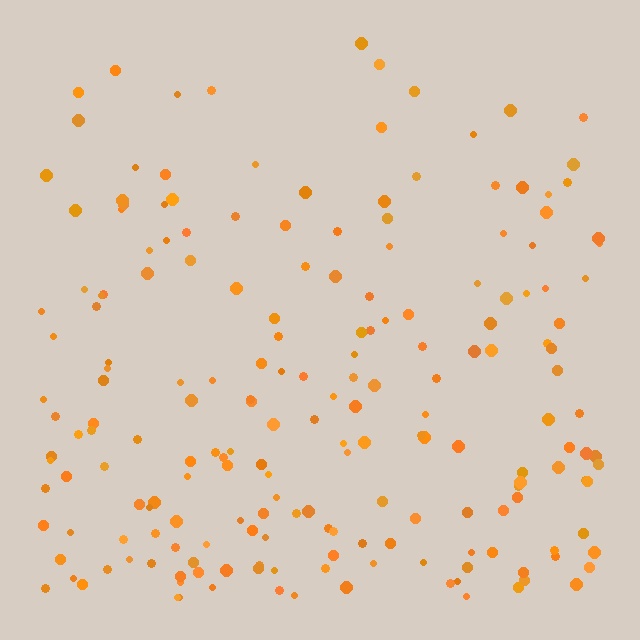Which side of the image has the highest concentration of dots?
The bottom.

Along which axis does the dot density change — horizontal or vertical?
Vertical.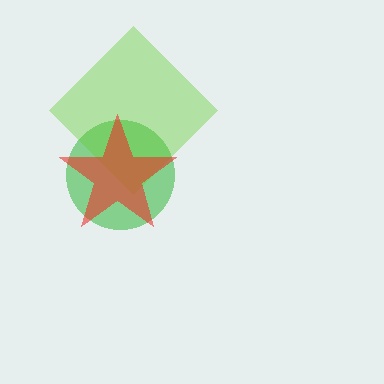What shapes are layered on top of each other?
The layered shapes are: a green circle, a lime diamond, a red star.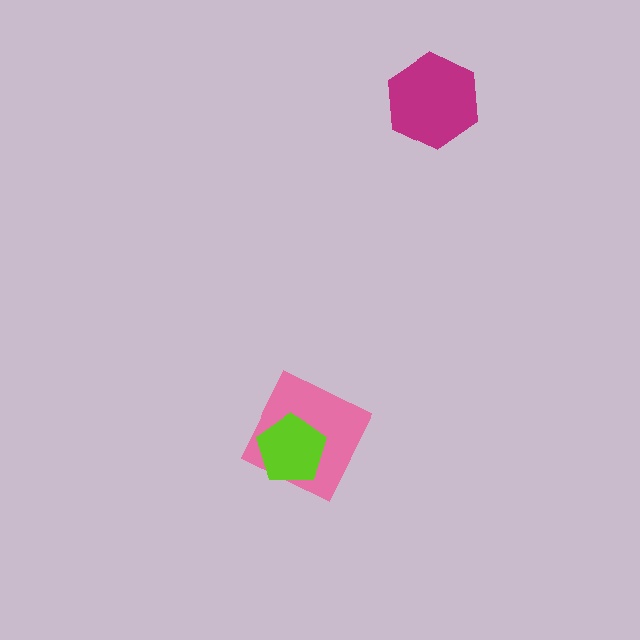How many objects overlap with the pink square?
1 object overlaps with the pink square.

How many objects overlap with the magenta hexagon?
0 objects overlap with the magenta hexagon.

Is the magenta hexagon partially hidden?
No, no other shape covers it.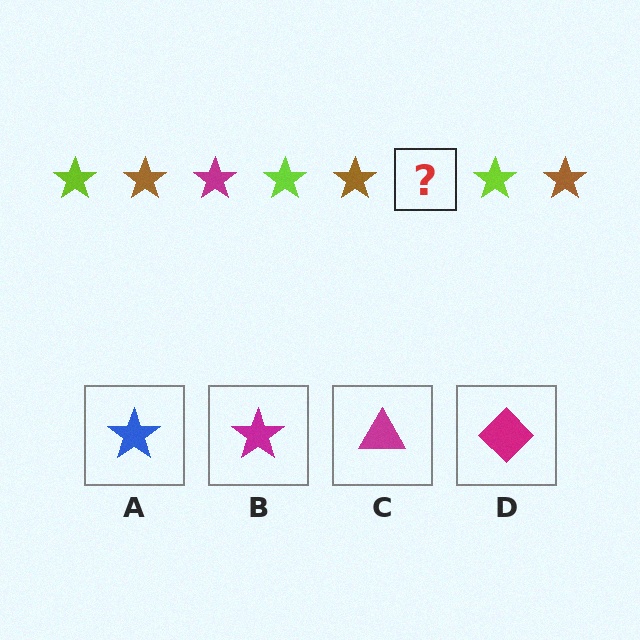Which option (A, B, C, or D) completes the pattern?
B.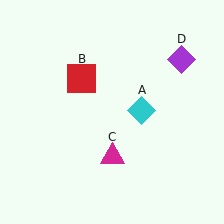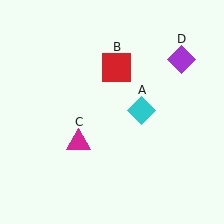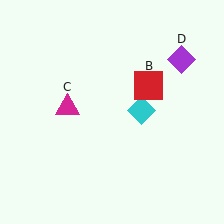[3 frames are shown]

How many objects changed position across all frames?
2 objects changed position: red square (object B), magenta triangle (object C).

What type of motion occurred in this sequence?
The red square (object B), magenta triangle (object C) rotated clockwise around the center of the scene.